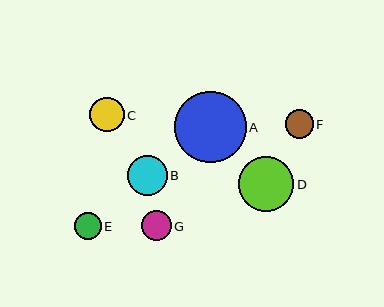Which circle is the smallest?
Circle E is the smallest with a size of approximately 27 pixels.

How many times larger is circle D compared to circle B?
Circle D is approximately 1.4 times the size of circle B.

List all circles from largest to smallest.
From largest to smallest: A, D, B, C, G, F, E.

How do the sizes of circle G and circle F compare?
Circle G and circle F are approximately the same size.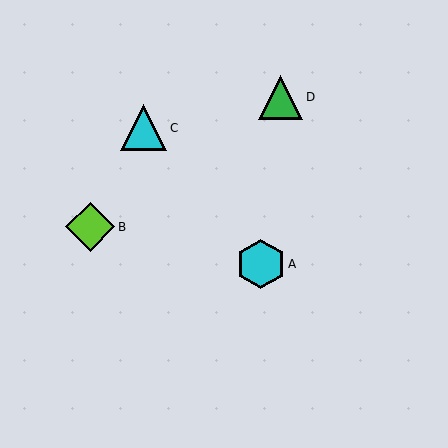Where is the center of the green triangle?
The center of the green triangle is at (280, 97).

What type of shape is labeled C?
Shape C is a cyan triangle.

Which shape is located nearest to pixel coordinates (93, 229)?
The lime diamond (labeled B) at (90, 227) is nearest to that location.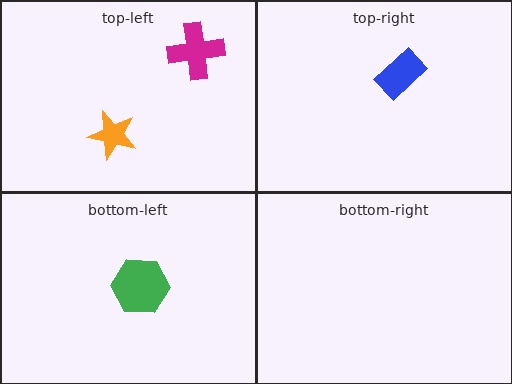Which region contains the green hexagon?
The bottom-left region.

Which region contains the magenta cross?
The top-left region.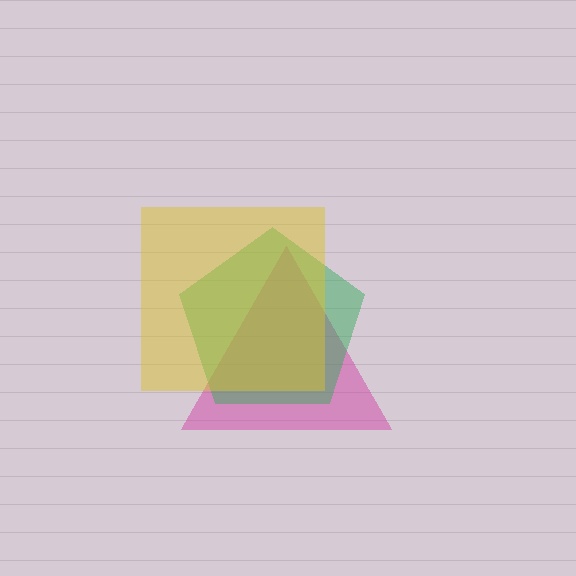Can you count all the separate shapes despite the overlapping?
Yes, there are 3 separate shapes.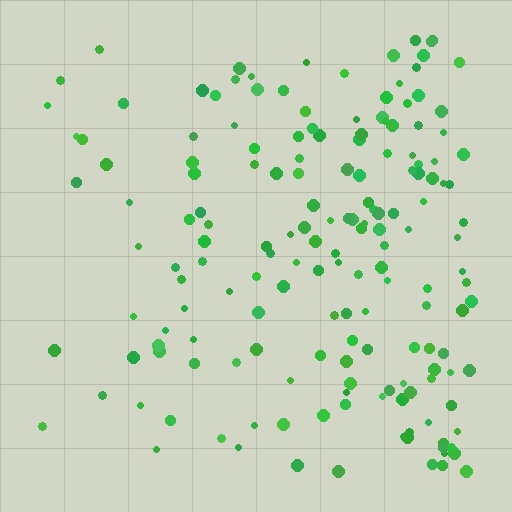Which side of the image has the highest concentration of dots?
The right.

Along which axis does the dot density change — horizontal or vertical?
Horizontal.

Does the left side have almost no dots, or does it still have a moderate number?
Still a moderate number, just noticeably fewer than the right.